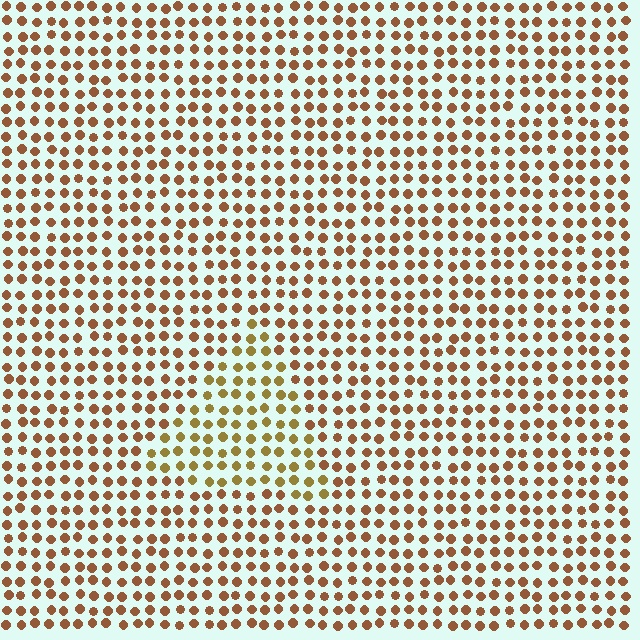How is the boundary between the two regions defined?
The boundary is defined purely by a slight shift in hue (about 27 degrees). Spacing, size, and orientation are identical on both sides.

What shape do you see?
I see a triangle.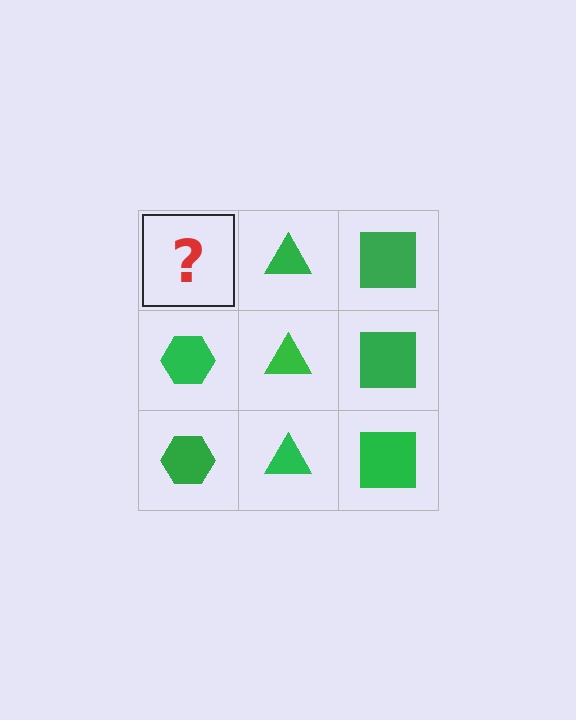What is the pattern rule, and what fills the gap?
The rule is that each column has a consistent shape. The gap should be filled with a green hexagon.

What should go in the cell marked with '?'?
The missing cell should contain a green hexagon.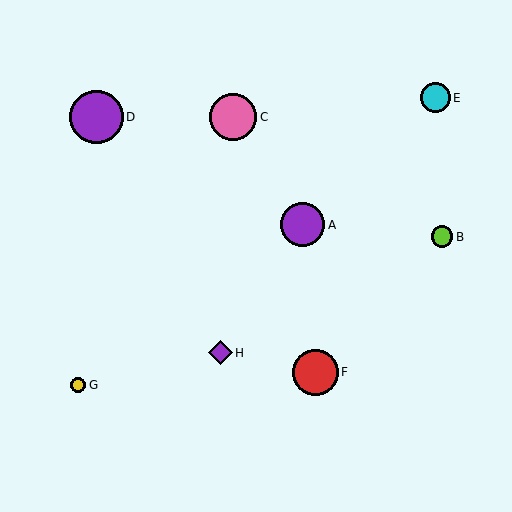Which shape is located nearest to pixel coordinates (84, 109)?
The purple circle (labeled D) at (96, 117) is nearest to that location.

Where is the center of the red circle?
The center of the red circle is at (316, 372).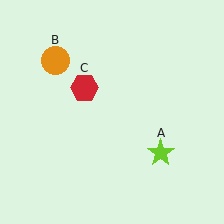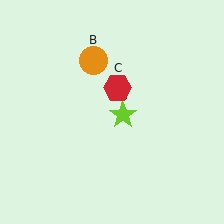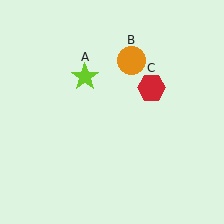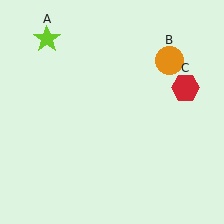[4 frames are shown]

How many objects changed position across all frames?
3 objects changed position: lime star (object A), orange circle (object B), red hexagon (object C).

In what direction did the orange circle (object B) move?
The orange circle (object B) moved right.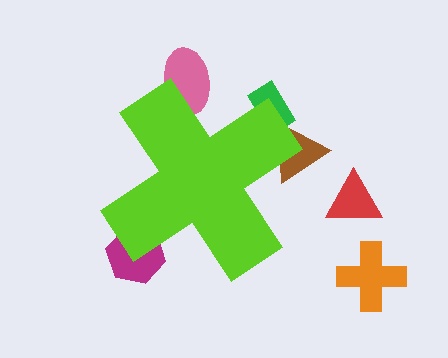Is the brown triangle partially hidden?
Yes, the brown triangle is partially hidden behind the lime cross.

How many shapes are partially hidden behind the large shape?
4 shapes are partially hidden.